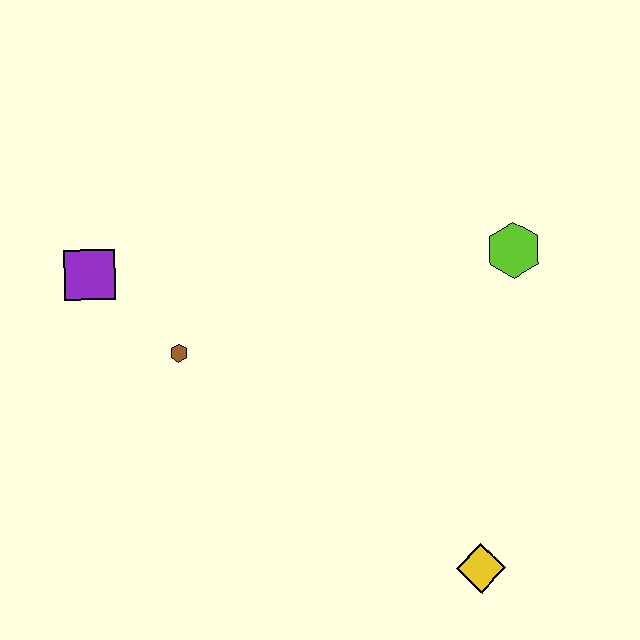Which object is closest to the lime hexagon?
The yellow diamond is closest to the lime hexagon.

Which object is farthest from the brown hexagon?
The yellow diamond is farthest from the brown hexagon.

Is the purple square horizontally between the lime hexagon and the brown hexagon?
No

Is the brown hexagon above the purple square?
No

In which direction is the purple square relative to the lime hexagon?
The purple square is to the left of the lime hexagon.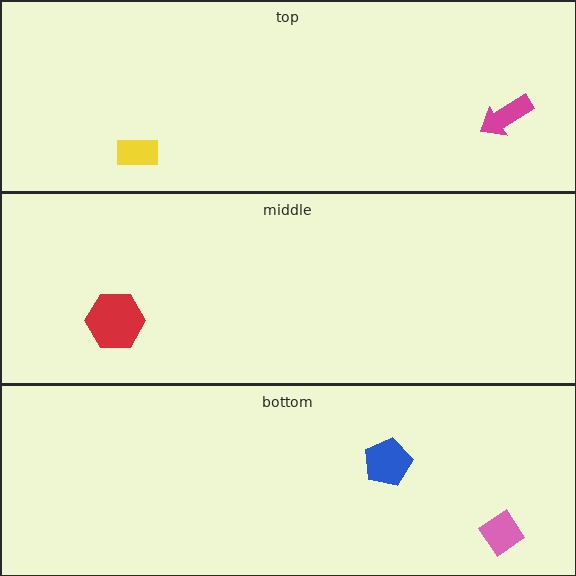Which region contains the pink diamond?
The bottom region.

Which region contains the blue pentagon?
The bottom region.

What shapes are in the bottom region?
The pink diamond, the blue pentagon.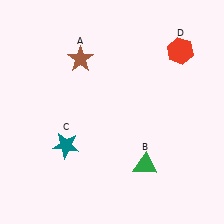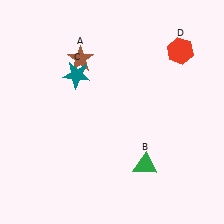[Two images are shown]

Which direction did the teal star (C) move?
The teal star (C) moved up.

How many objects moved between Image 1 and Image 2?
1 object moved between the two images.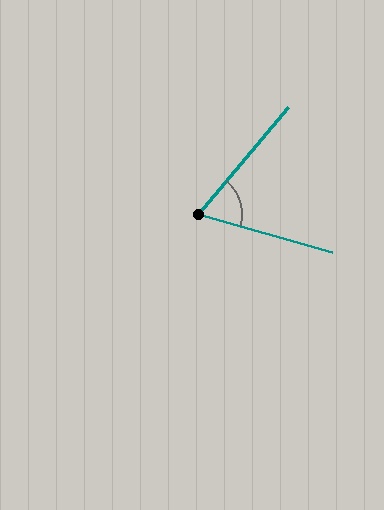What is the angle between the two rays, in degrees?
Approximately 66 degrees.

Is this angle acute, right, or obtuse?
It is acute.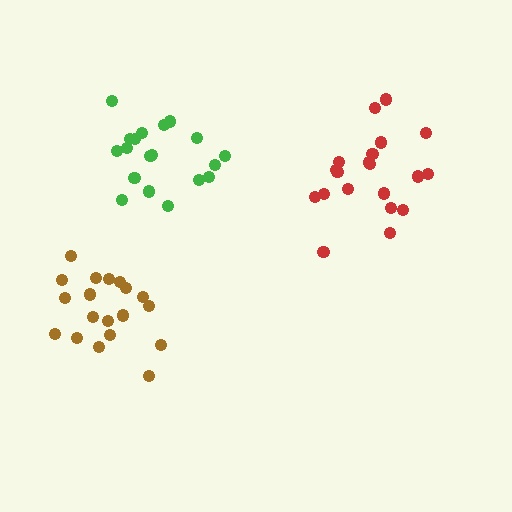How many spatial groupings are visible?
There are 3 spatial groupings.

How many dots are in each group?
Group 1: 19 dots, Group 2: 19 dots, Group 3: 20 dots (58 total).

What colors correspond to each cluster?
The clusters are colored: green, brown, red.